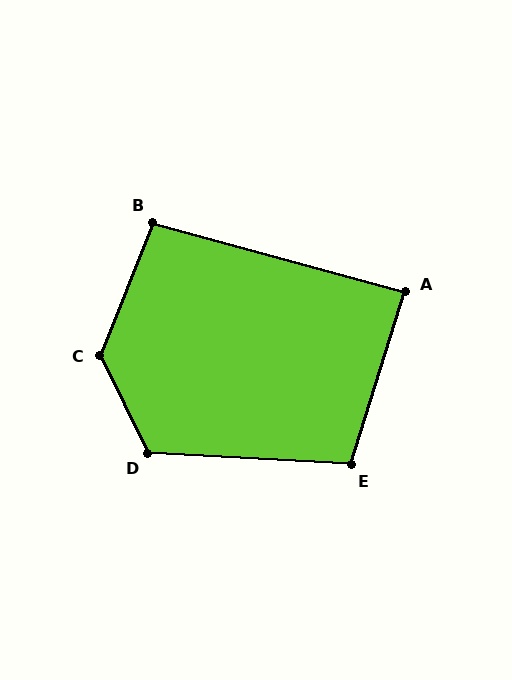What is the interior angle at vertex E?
Approximately 104 degrees (obtuse).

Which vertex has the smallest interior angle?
A, at approximately 88 degrees.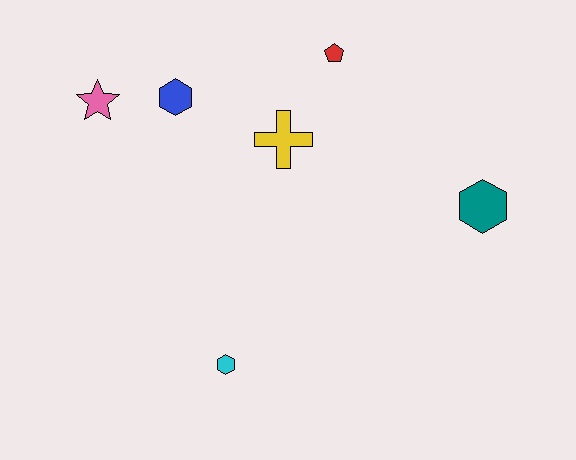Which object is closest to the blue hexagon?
The pink star is closest to the blue hexagon.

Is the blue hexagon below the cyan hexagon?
No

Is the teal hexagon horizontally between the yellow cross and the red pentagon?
No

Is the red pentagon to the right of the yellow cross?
Yes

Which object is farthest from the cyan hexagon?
The red pentagon is farthest from the cyan hexagon.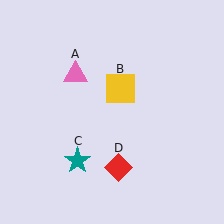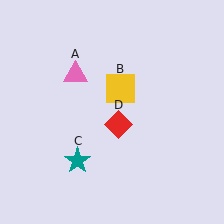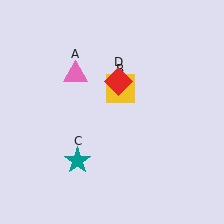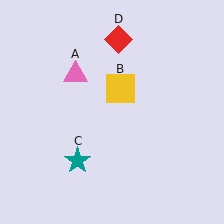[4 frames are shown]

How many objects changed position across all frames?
1 object changed position: red diamond (object D).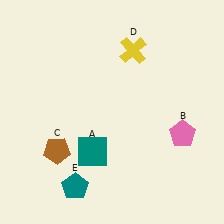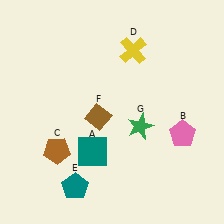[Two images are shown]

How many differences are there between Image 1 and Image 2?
There are 2 differences between the two images.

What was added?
A brown diamond (F), a green star (G) were added in Image 2.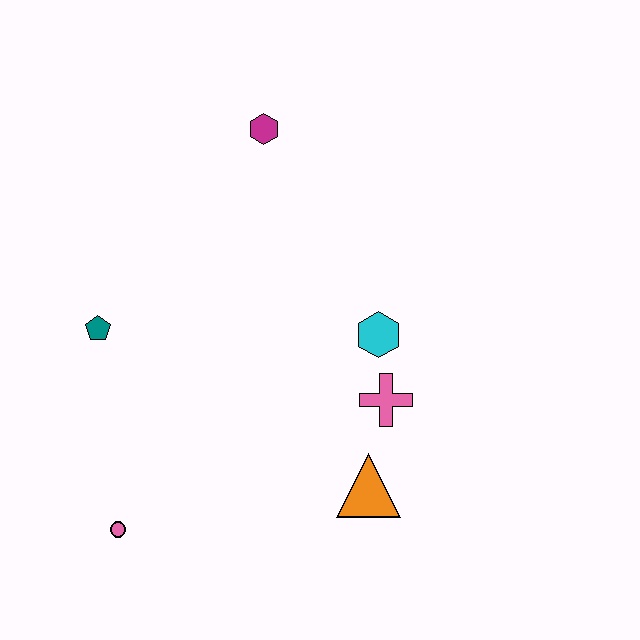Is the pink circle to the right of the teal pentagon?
Yes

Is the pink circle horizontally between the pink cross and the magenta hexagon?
No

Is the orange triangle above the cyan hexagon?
No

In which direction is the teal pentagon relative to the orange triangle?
The teal pentagon is to the left of the orange triangle.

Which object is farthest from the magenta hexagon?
The pink circle is farthest from the magenta hexagon.